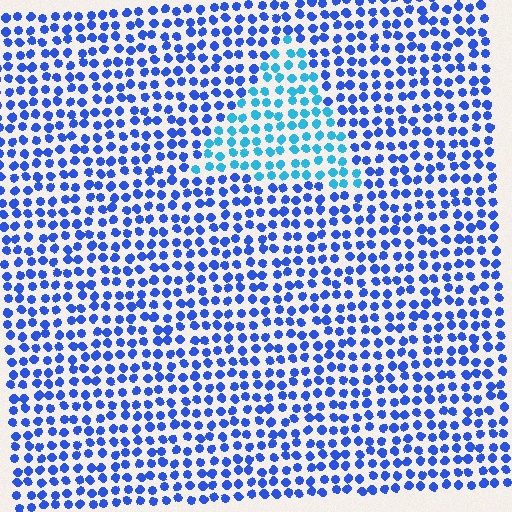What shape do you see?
I see a triangle.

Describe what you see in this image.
The image is filled with small blue elements in a uniform arrangement. A triangle-shaped region is visible where the elements are tinted to a slightly different hue, forming a subtle color boundary.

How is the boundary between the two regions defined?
The boundary is defined purely by a slight shift in hue (about 34 degrees). Spacing, size, and orientation are identical on both sides.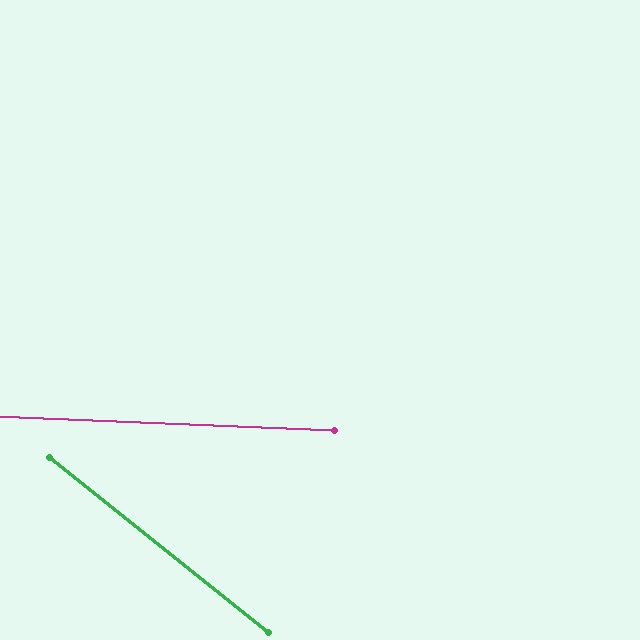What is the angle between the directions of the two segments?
Approximately 36 degrees.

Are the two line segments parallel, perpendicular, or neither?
Neither parallel nor perpendicular — they differ by about 36°.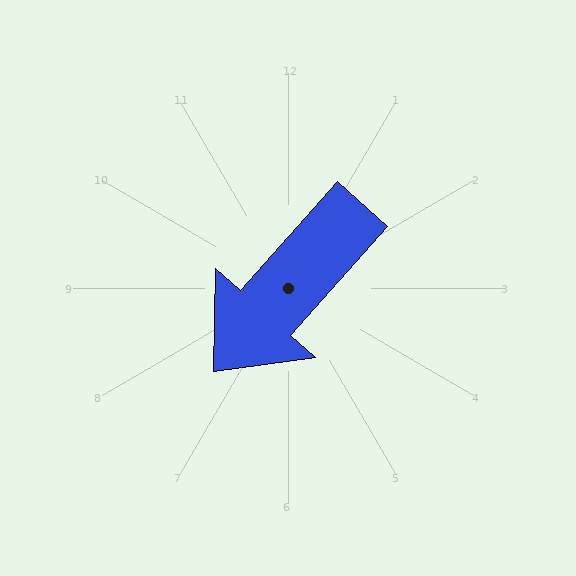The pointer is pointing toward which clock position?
Roughly 7 o'clock.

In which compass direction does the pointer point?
Southwest.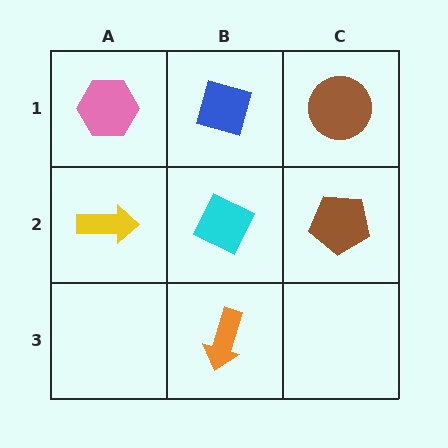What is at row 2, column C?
A brown pentagon.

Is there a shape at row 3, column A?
No, that cell is empty.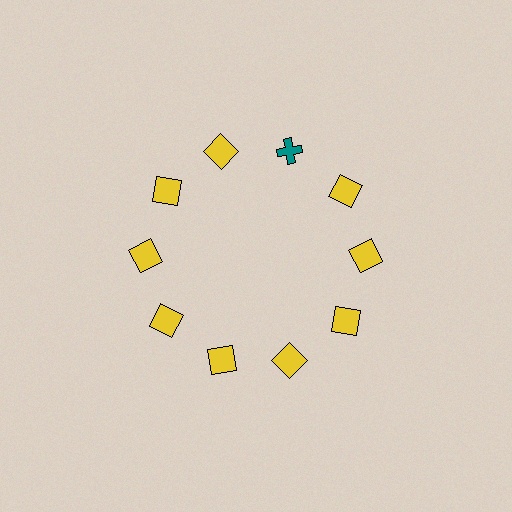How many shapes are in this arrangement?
There are 10 shapes arranged in a ring pattern.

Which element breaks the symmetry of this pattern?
The teal cross at roughly the 1 o'clock position breaks the symmetry. All other shapes are yellow squares.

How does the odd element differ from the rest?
It differs in both color (teal instead of yellow) and shape (cross instead of square).